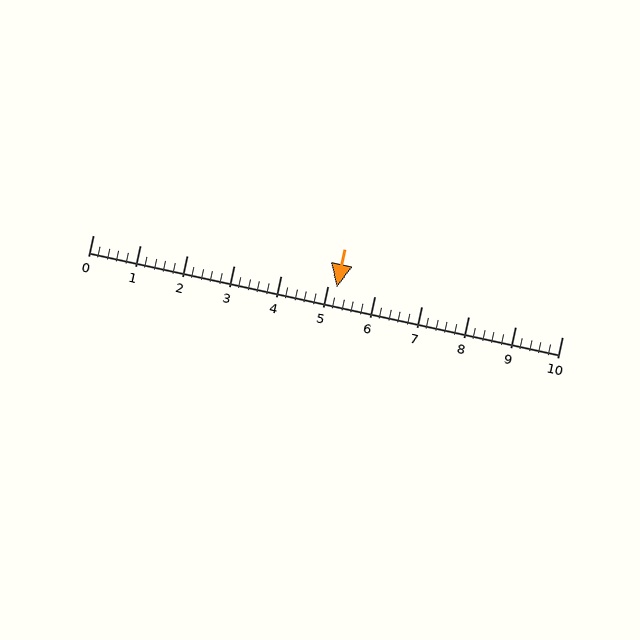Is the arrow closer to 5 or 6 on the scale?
The arrow is closer to 5.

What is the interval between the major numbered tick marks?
The major tick marks are spaced 1 units apart.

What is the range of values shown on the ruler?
The ruler shows values from 0 to 10.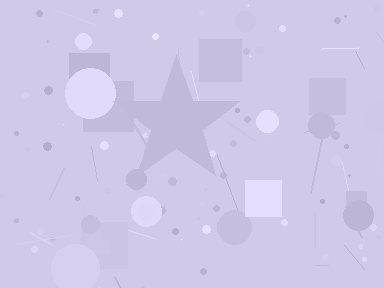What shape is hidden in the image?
A star is hidden in the image.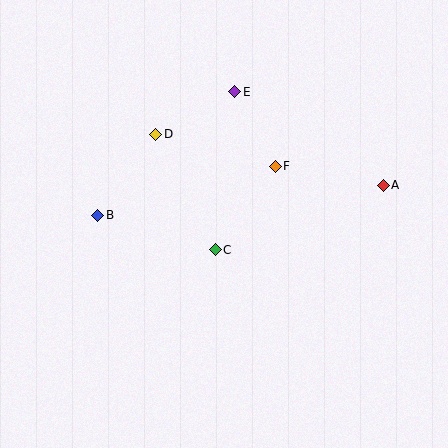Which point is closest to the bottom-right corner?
Point A is closest to the bottom-right corner.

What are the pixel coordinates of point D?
Point D is at (156, 134).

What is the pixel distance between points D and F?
The distance between D and F is 124 pixels.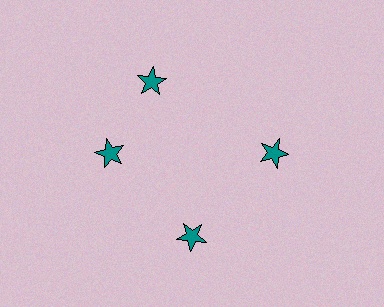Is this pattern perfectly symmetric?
No. The 4 teal stars are arranged in a ring, but one element near the 12 o'clock position is rotated out of alignment along the ring, breaking the 4-fold rotational symmetry.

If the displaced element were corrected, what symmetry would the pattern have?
It would have 4-fold rotational symmetry — the pattern would map onto itself every 90 degrees.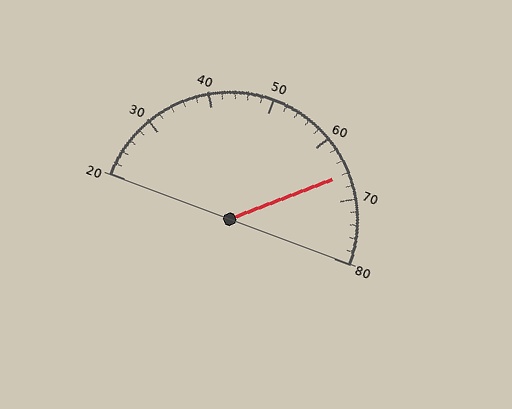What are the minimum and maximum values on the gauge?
The gauge ranges from 20 to 80.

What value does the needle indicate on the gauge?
The needle indicates approximately 66.